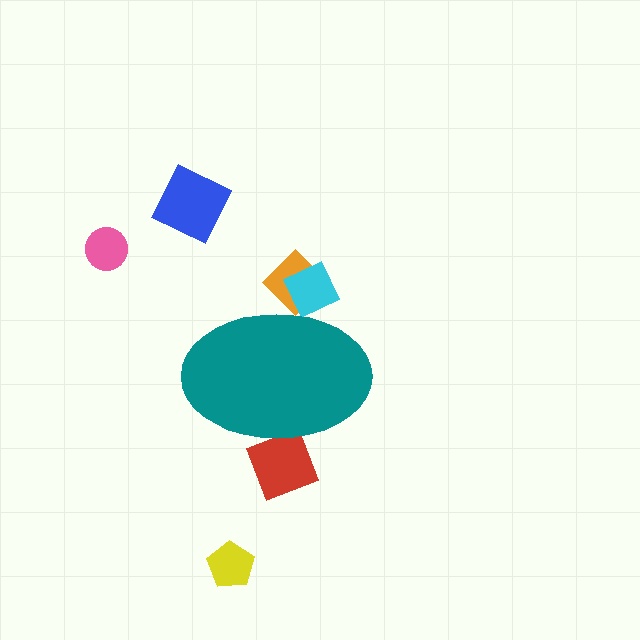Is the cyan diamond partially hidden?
Yes, the cyan diamond is partially hidden behind the teal ellipse.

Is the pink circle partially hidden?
No, the pink circle is fully visible.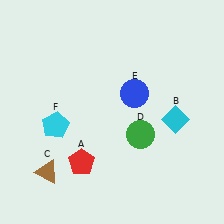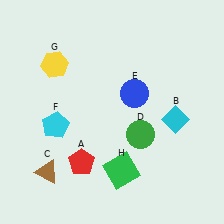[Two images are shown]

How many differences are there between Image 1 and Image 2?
There are 2 differences between the two images.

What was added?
A yellow hexagon (G), a green square (H) were added in Image 2.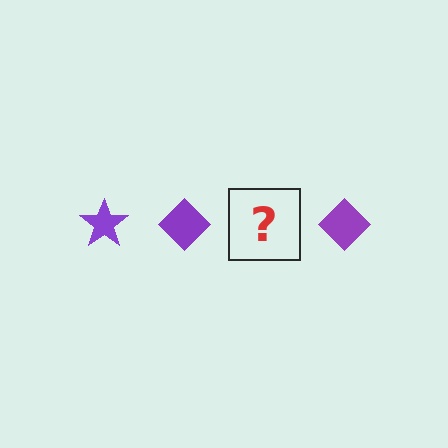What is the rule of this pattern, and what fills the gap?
The rule is that the pattern cycles through star, diamond shapes in purple. The gap should be filled with a purple star.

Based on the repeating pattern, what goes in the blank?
The blank should be a purple star.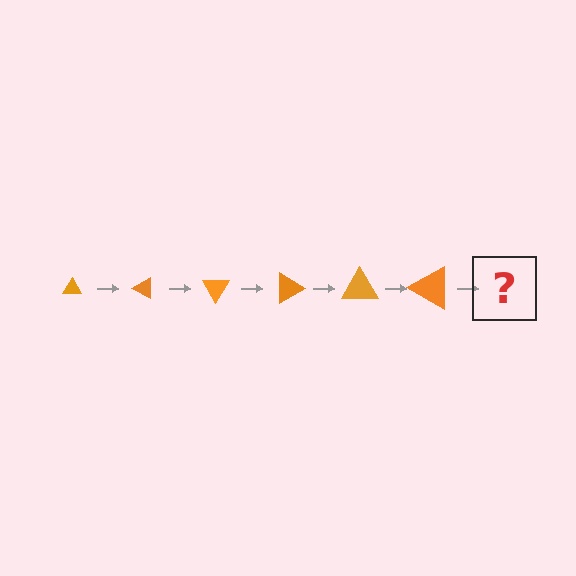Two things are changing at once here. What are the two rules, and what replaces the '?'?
The two rules are that the triangle grows larger each step and it rotates 30 degrees each step. The '?' should be a triangle, larger than the previous one and rotated 180 degrees from the start.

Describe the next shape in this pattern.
It should be a triangle, larger than the previous one and rotated 180 degrees from the start.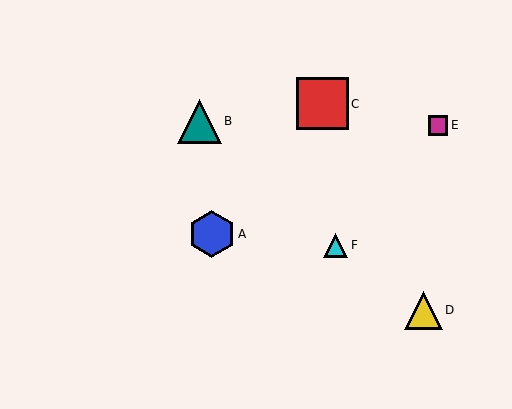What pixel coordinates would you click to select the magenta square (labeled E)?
Click at (438, 125) to select the magenta square E.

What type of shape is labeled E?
Shape E is a magenta square.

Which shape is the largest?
The red square (labeled C) is the largest.